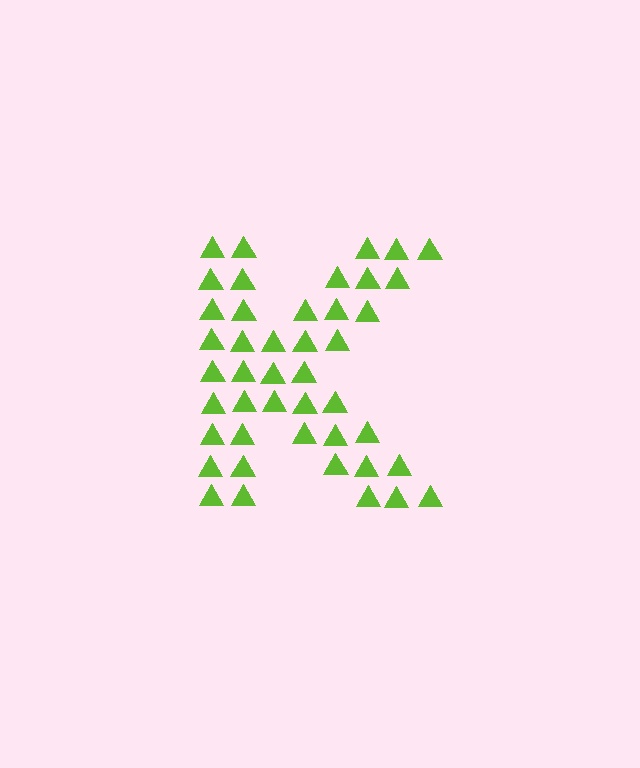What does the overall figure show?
The overall figure shows the letter K.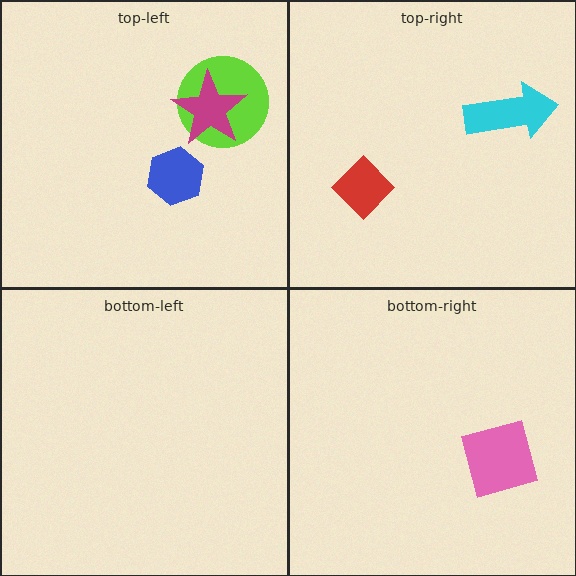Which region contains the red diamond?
The top-right region.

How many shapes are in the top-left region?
3.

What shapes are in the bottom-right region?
The pink square.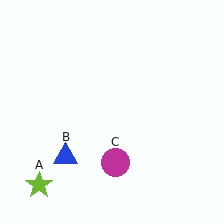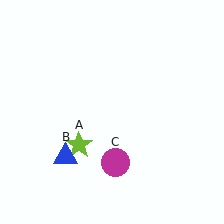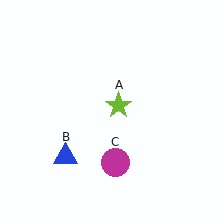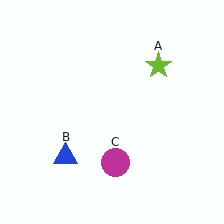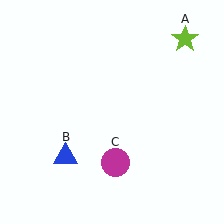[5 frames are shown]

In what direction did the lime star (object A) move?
The lime star (object A) moved up and to the right.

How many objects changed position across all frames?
1 object changed position: lime star (object A).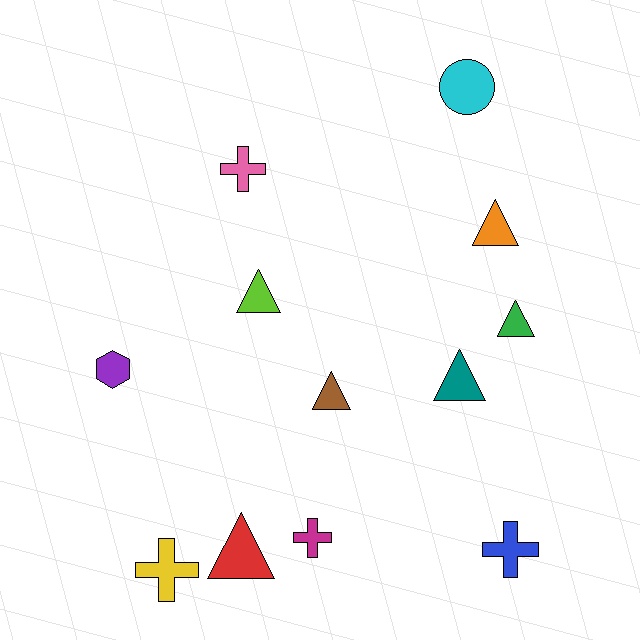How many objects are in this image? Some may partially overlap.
There are 12 objects.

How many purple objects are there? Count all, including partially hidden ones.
There is 1 purple object.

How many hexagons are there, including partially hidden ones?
There is 1 hexagon.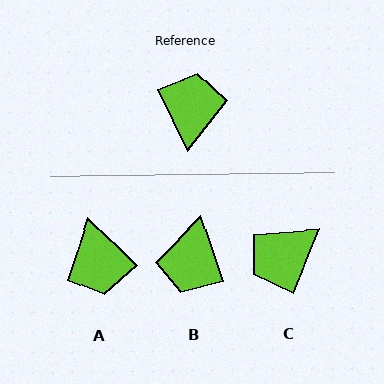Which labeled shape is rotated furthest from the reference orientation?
B, about 174 degrees away.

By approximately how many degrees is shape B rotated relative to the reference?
Approximately 174 degrees counter-clockwise.